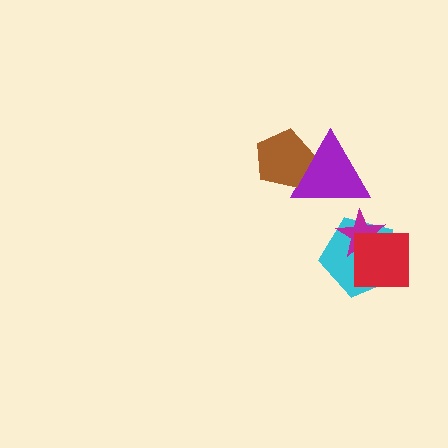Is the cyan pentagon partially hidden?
Yes, it is partially covered by another shape.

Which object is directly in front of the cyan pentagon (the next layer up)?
The magenta star is directly in front of the cyan pentagon.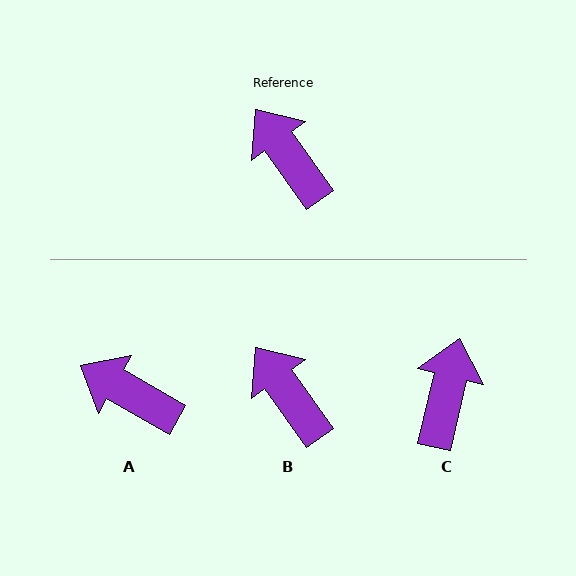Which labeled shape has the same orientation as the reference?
B.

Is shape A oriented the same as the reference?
No, it is off by about 25 degrees.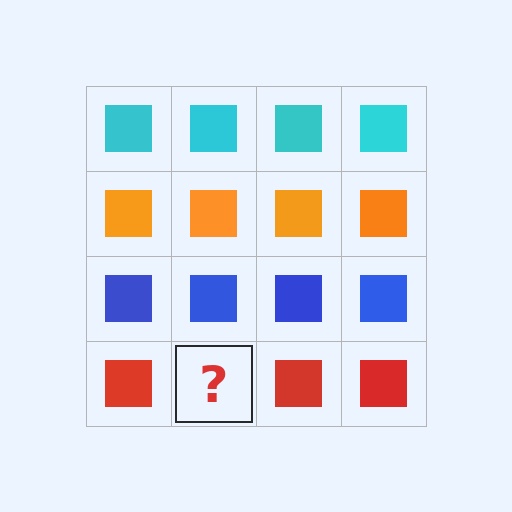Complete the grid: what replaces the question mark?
The question mark should be replaced with a red square.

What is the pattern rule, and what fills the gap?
The rule is that each row has a consistent color. The gap should be filled with a red square.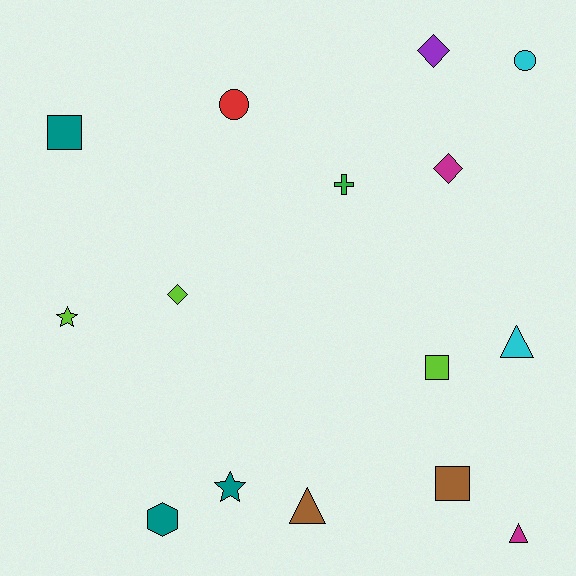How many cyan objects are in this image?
There are 2 cyan objects.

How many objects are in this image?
There are 15 objects.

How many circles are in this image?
There are 2 circles.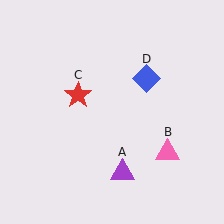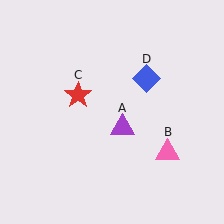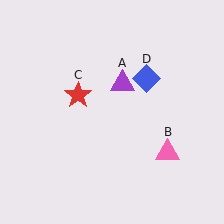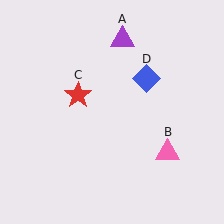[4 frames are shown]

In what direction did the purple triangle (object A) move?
The purple triangle (object A) moved up.